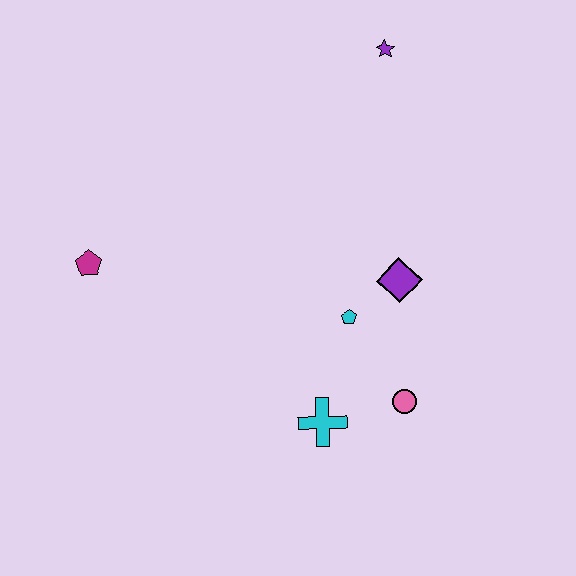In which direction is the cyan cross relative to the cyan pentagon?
The cyan cross is below the cyan pentagon.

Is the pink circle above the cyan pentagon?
No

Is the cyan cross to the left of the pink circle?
Yes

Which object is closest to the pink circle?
The cyan cross is closest to the pink circle.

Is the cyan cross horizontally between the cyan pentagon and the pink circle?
No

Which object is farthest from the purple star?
The cyan cross is farthest from the purple star.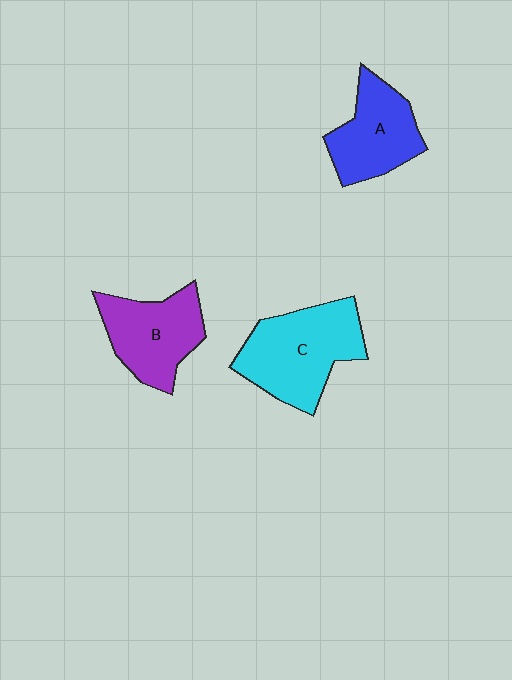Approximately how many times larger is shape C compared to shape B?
Approximately 1.3 times.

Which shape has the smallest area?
Shape A (blue).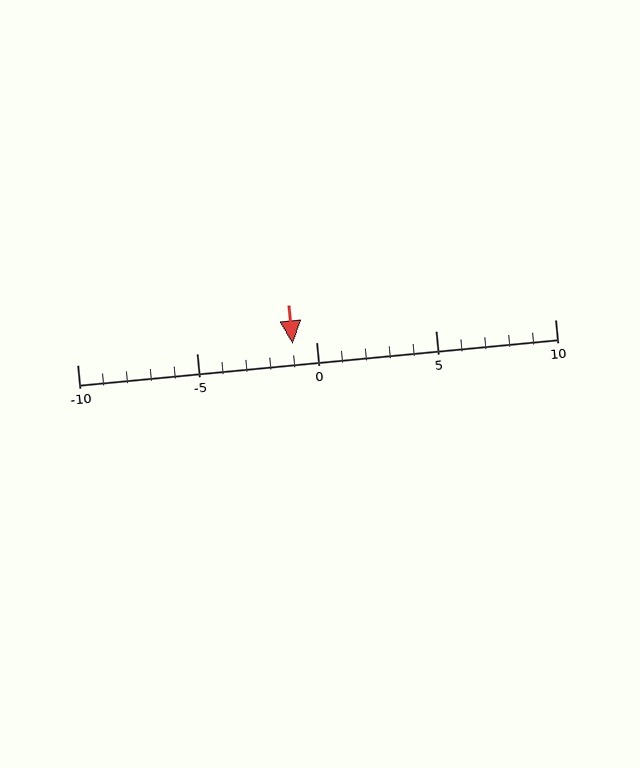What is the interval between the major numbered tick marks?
The major tick marks are spaced 5 units apart.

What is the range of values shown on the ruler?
The ruler shows values from -10 to 10.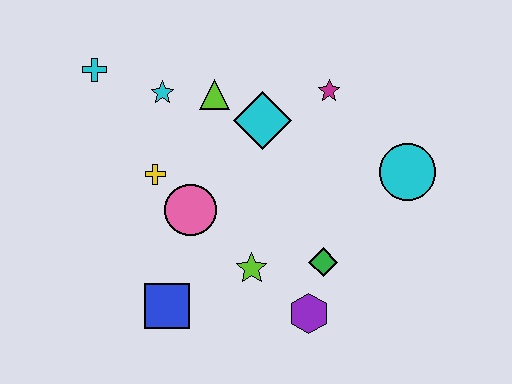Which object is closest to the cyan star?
The lime triangle is closest to the cyan star.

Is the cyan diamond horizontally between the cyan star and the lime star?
No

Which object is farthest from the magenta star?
The blue square is farthest from the magenta star.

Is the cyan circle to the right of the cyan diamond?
Yes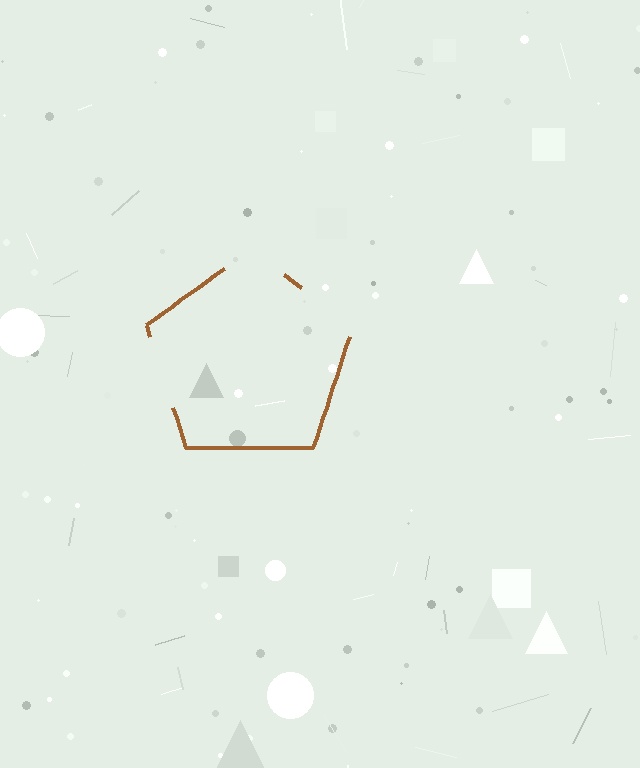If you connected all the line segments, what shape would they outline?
They would outline a pentagon.